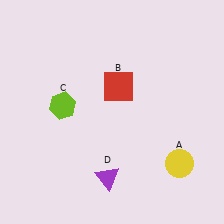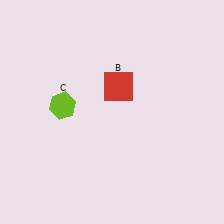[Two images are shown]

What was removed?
The yellow circle (A), the purple triangle (D) were removed in Image 2.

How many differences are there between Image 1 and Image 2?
There are 2 differences between the two images.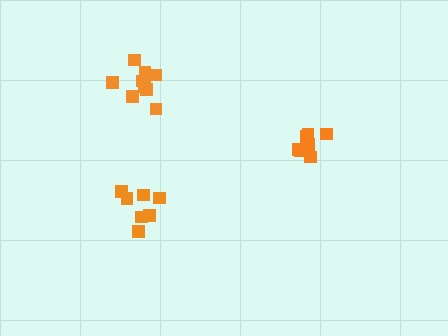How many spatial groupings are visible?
There are 3 spatial groupings.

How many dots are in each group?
Group 1: 9 dots, Group 2: 7 dots, Group 3: 7 dots (23 total).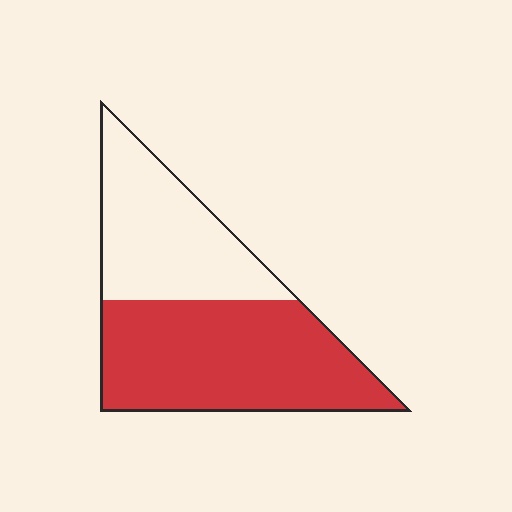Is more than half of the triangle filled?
Yes.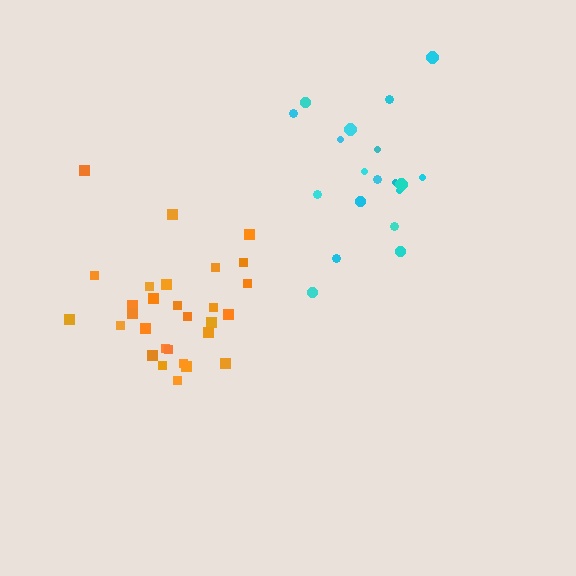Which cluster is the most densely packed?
Orange.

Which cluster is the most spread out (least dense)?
Cyan.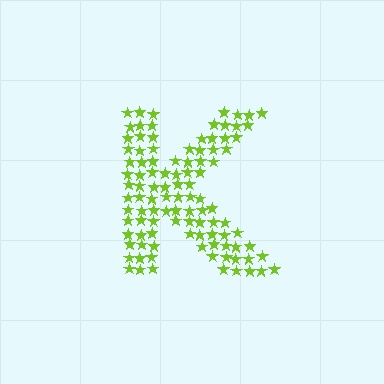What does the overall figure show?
The overall figure shows the letter K.